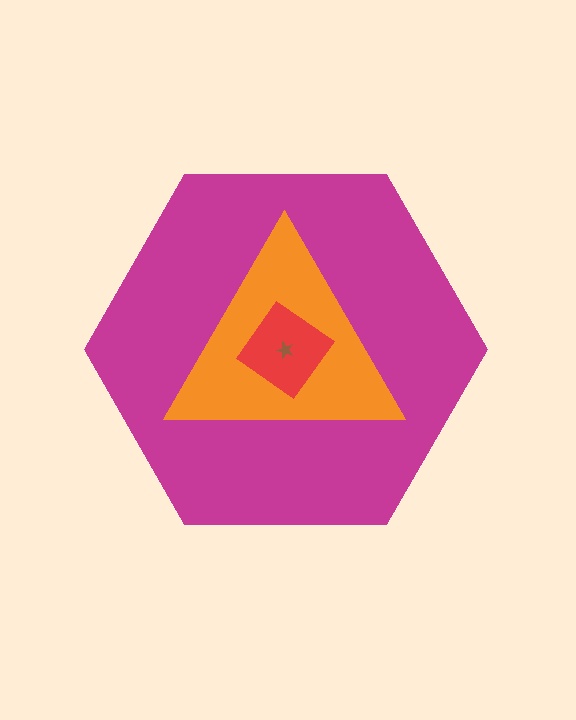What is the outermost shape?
The magenta hexagon.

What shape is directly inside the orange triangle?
The red diamond.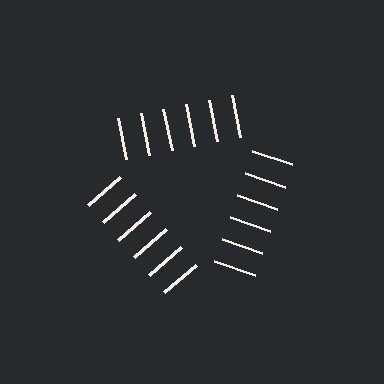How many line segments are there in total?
18 — 6 along each of the 3 edges.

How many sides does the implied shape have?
3 sides — the line-ends trace a triangle.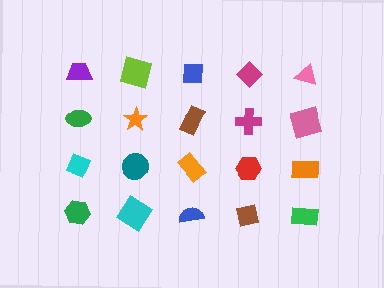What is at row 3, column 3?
An orange rectangle.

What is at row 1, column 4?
A magenta diamond.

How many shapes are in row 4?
5 shapes.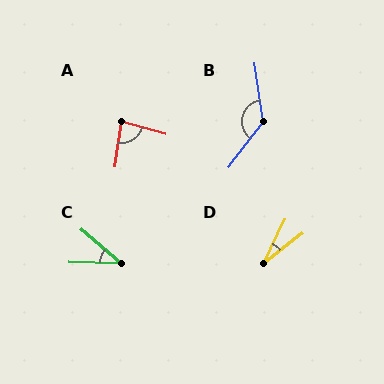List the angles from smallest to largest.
D (27°), C (39°), A (83°), B (135°).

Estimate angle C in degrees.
Approximately 39 degrees.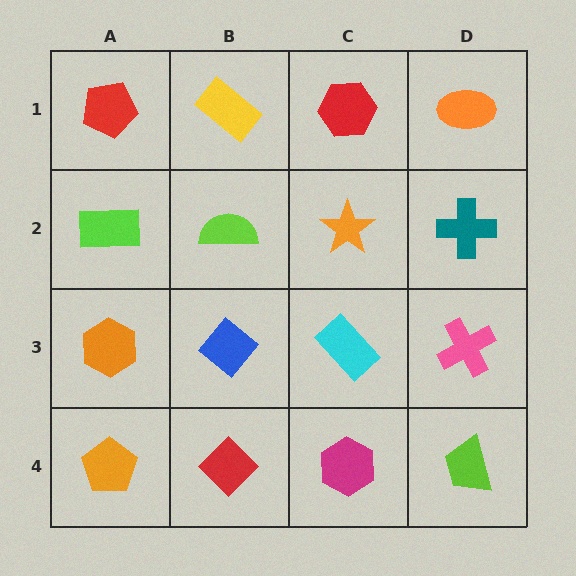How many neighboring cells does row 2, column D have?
3.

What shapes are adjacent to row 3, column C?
An orange star (row 2, column C), a magenta hexagon (row 4, column C), a blue diamond (row 3, column B), a pink cross (row 3, column D).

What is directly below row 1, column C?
An orange star.